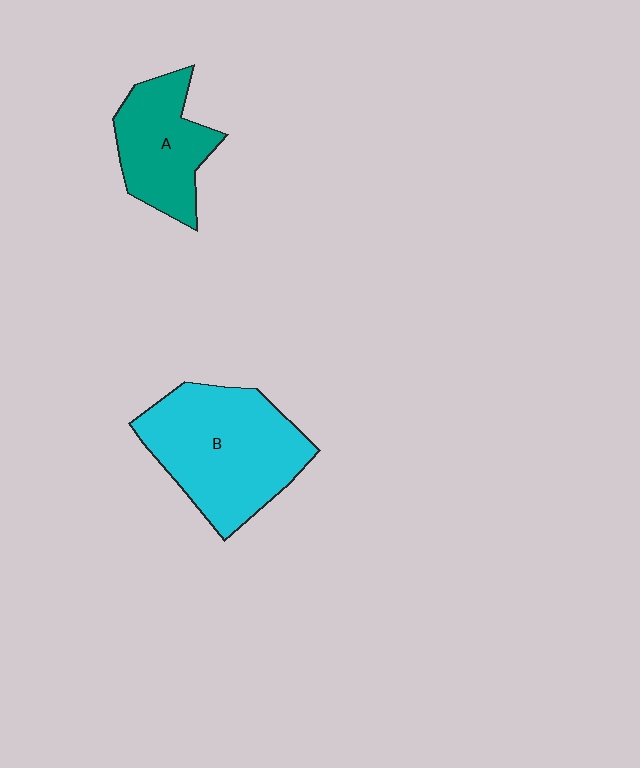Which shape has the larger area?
Shape B (cyan).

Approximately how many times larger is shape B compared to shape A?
Approximately 1.6 times.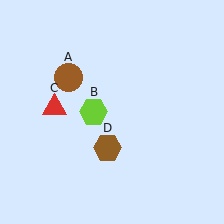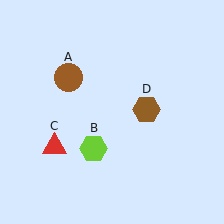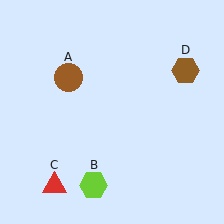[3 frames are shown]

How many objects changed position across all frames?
3 objects changed position: lime hexagon (object B), red triangle (object C), brown hexagon (object D).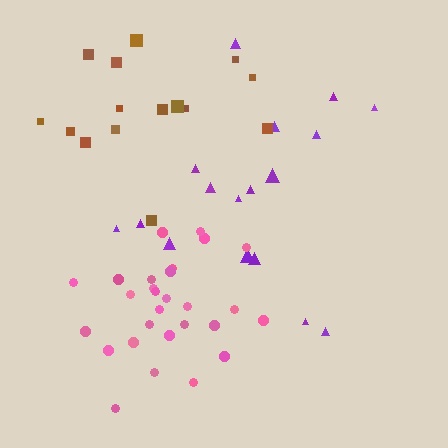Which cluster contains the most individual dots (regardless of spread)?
Pink (28).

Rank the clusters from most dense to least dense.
pink, brown, purple.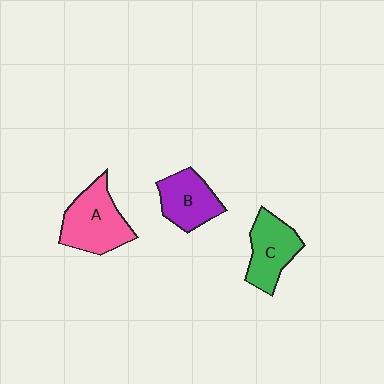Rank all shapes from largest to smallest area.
From largest to smallest: A (pink), C (green), B (purple).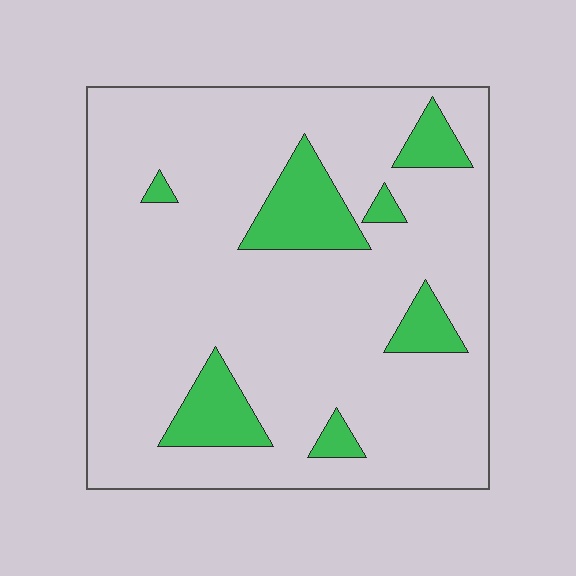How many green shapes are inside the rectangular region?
7.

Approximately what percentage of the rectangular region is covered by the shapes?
Approximately 15%.